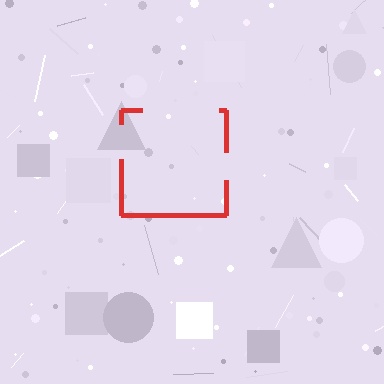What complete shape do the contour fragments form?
The contour fragments form a square.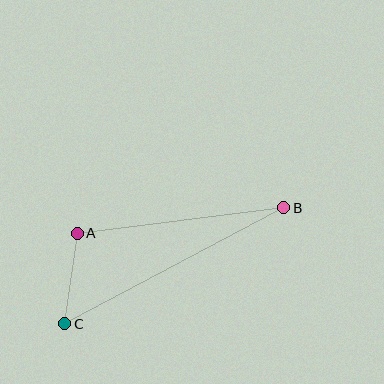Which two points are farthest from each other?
Points B and C are farthest from each other.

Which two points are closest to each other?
Points A and C are closest to each other.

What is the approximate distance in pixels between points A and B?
The distance between A and B is approximately 208 pixels.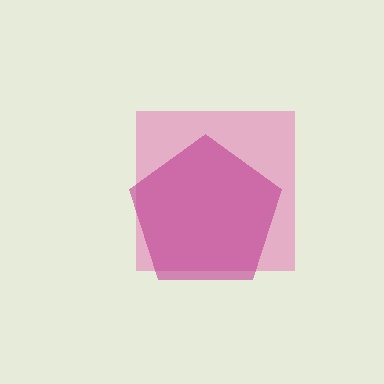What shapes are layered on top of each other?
The layered shapes are: a pink square, a magenta pentagon.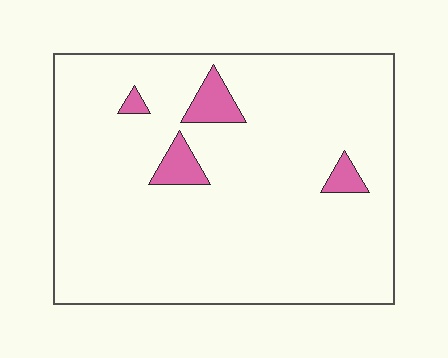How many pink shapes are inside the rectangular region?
4.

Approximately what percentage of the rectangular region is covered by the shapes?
Approximately 5%.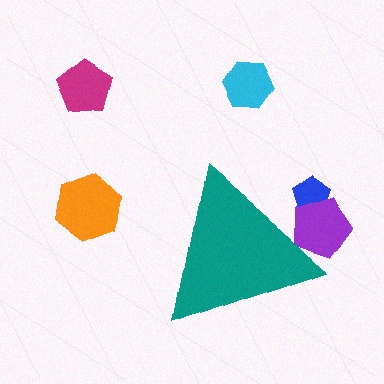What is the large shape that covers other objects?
A teal triangle.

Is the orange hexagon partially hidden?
No, the orange hexagon is fully visible.